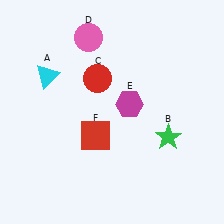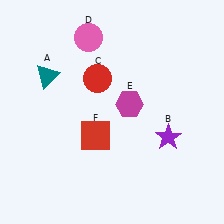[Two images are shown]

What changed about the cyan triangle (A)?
In Image 1, A is cyan. In Image 2, it changed to teal.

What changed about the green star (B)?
In Image 1, B is green. In Image 2, it changed to purple.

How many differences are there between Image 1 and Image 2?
There are 2 differences between the two images.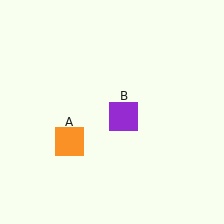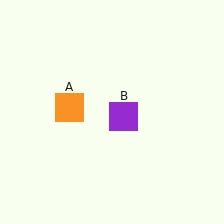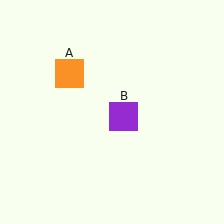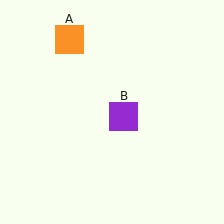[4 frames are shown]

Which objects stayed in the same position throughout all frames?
Purple square (object B) remained stationary.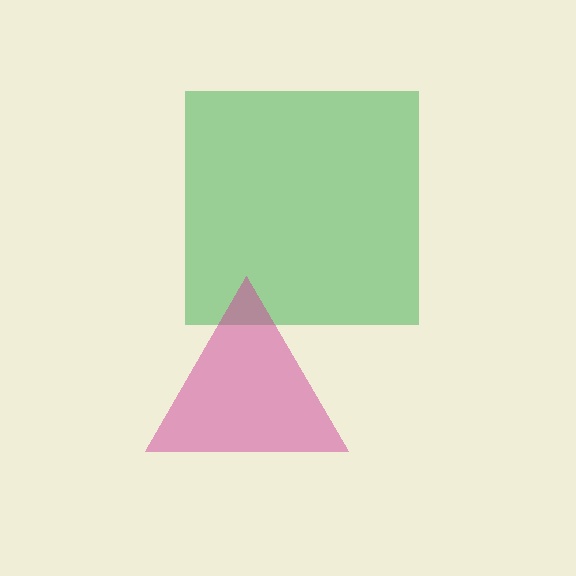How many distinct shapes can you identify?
There are 2 distinct shapes: a green square, a magenta triangle.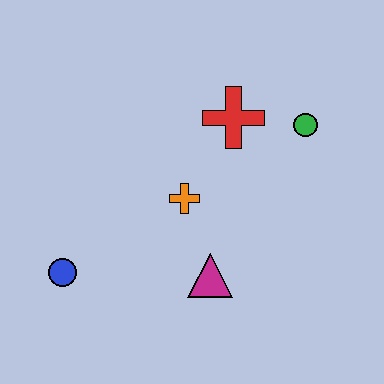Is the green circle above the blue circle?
Yes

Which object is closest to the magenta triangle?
The orange cross is closest to the magenta triangle.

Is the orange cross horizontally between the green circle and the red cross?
No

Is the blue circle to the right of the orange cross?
No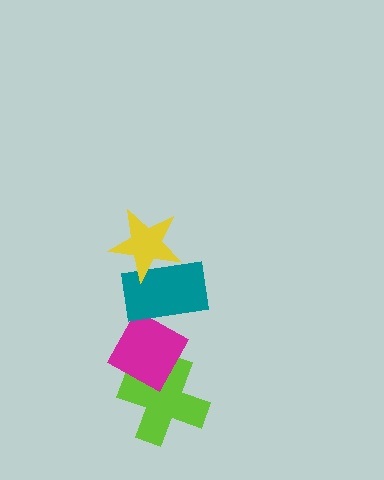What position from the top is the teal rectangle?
The teal rectangle is 2nd from the top.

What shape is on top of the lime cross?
The magenta diamond is on top of the lime cross.